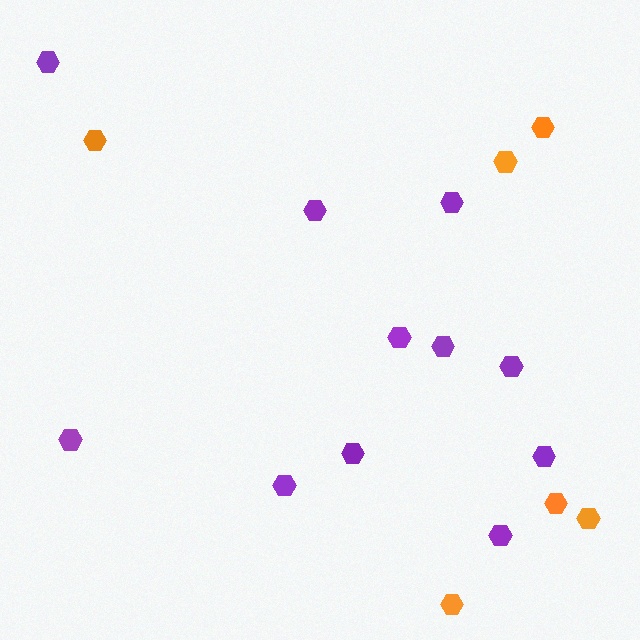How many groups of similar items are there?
There are 2 groups: one group of orange hexagons (6) and one group of purple hexagons (11).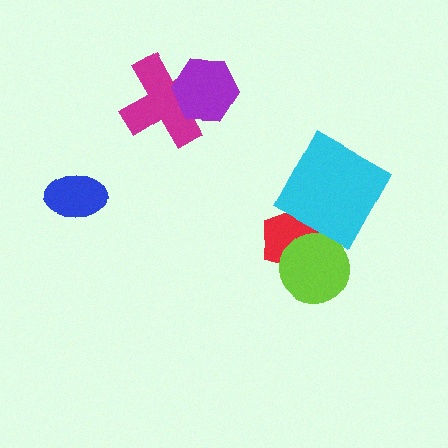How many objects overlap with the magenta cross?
1 object overlaps with the magenta cross.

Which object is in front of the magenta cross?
The purple hexagon is in front of the magenta cross.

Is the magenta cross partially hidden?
Yes, it is partially covered by another shape.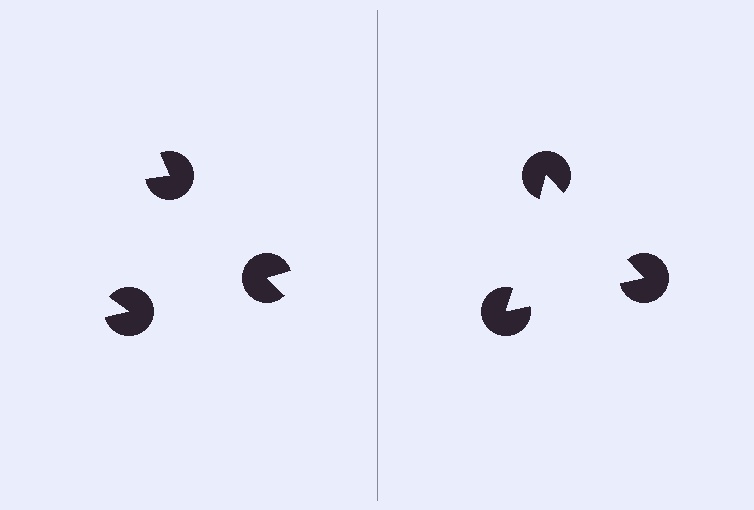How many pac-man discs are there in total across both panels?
6 — 3 on each side.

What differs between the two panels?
The pac-man discs are positioned identically on both sides; only the wedge orientations differ. On the right they align to a triangle; on the left they are misaligned.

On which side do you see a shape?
An illusory triangle appears on the right side. On the left side the wedge cuts are rotated, so no coherent shape forms.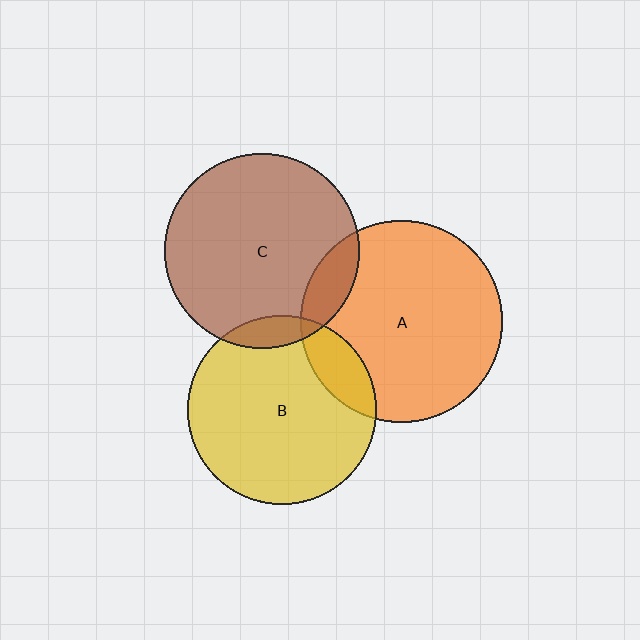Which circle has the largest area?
Circle A (orange).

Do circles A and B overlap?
Yes.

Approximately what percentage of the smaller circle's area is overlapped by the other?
Approximately 15%.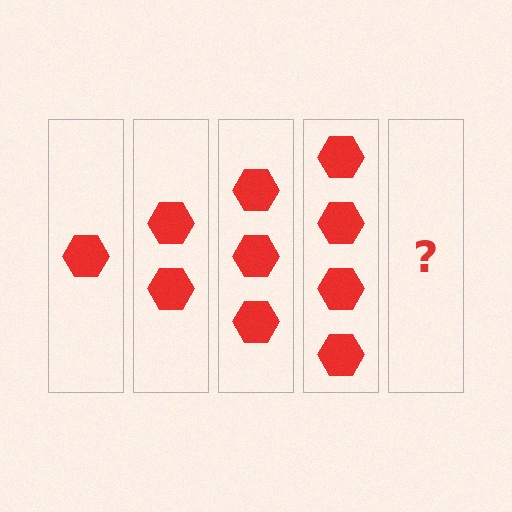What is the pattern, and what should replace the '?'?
The pattern is that each step adds one more hexagon. The '?' should be 5 hexagons.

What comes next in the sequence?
The next element should be 5 hexagons.